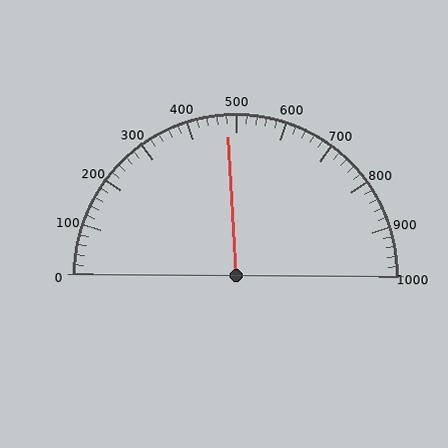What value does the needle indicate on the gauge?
The needle indicates approximately 480.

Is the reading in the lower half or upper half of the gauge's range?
The reading is in the lower half of the range (0 to 1000).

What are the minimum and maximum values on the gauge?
The gauge ranges from 0 to 1000.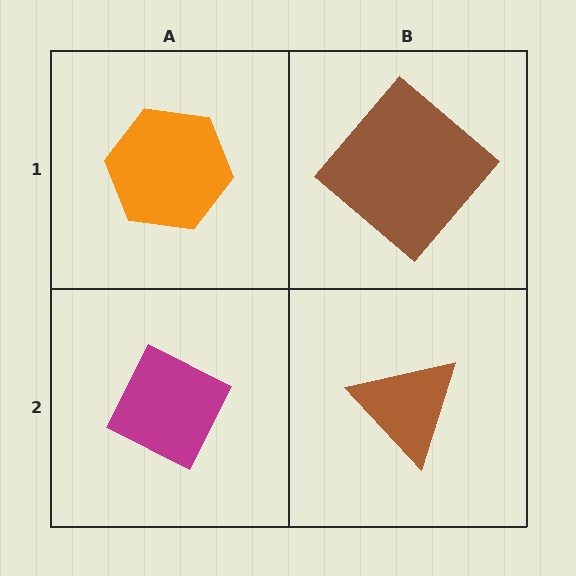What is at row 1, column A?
An orange hexagon.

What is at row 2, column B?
A brown triangle.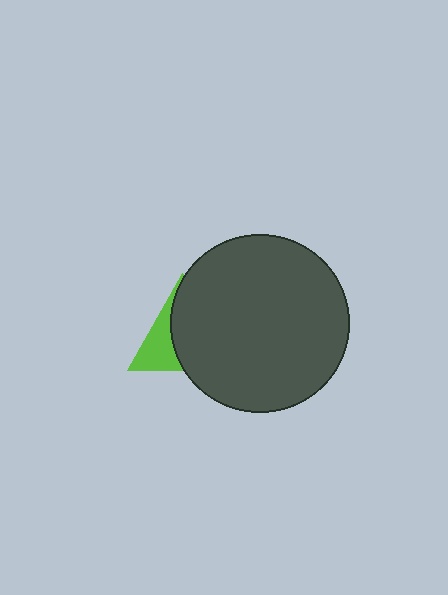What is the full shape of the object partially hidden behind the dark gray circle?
The partially hidden object is a lime triangle.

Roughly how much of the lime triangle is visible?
A small part of it is visible (roughly 36%).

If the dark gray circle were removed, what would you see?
You would see the complete lime triangle.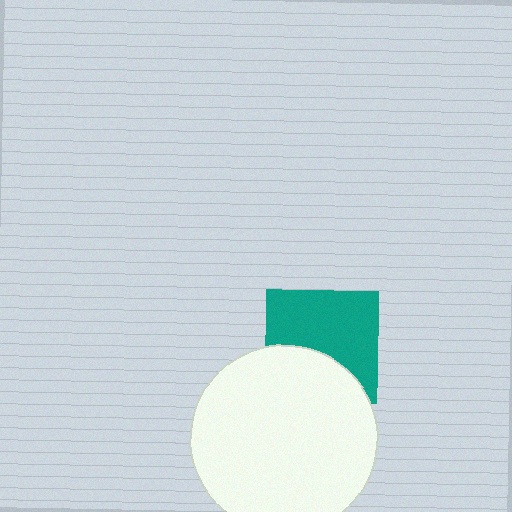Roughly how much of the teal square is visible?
About half of it is visible (roughly 62%).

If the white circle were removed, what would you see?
You would see the complete teal square.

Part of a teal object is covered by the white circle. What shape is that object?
It is a square.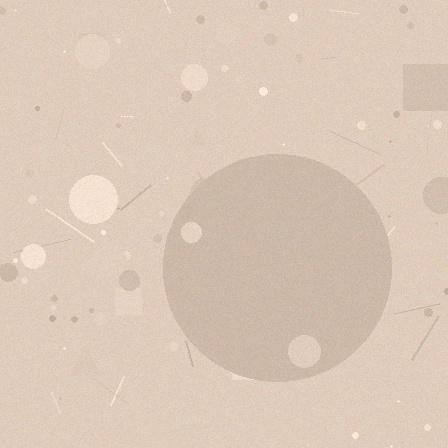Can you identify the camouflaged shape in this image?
The camouflaged shape is a circle.